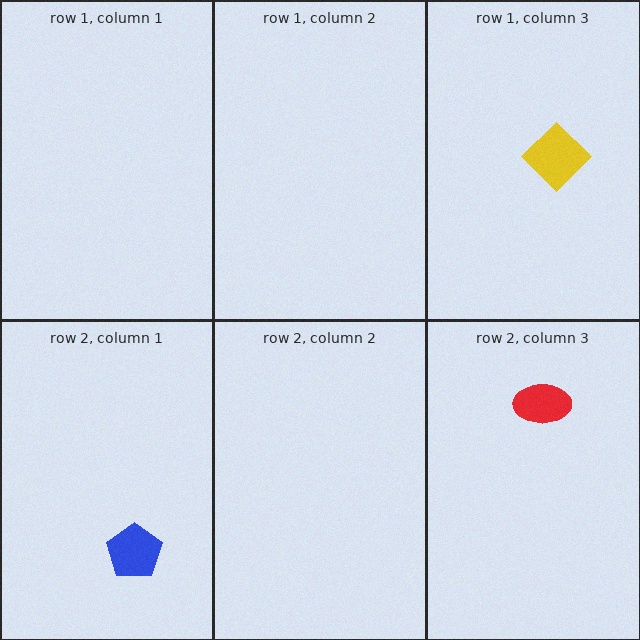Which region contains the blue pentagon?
The row 2, column 1 region.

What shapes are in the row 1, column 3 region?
The yellow diamond.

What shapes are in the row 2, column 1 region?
The blue pentagon.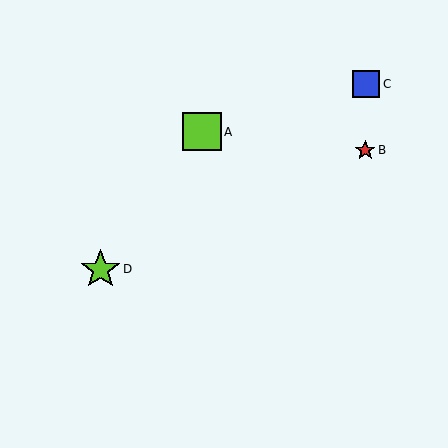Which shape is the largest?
The lime star (labeled D) is the largest.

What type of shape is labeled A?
Shape A is a lime square.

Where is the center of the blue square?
The center of the blue square is at (366, 84).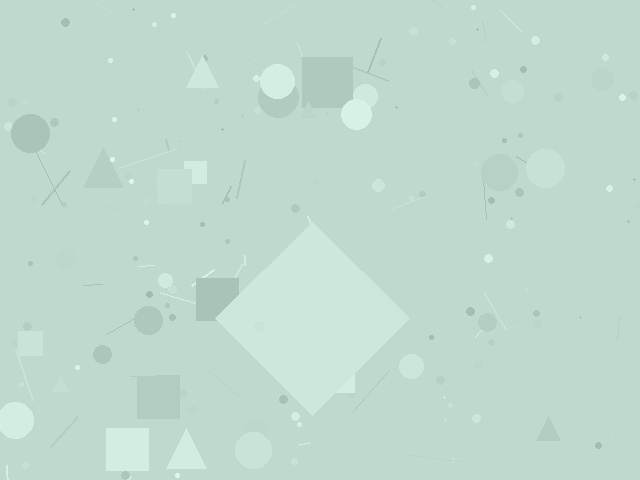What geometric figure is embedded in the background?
A diamond is embedded in the background.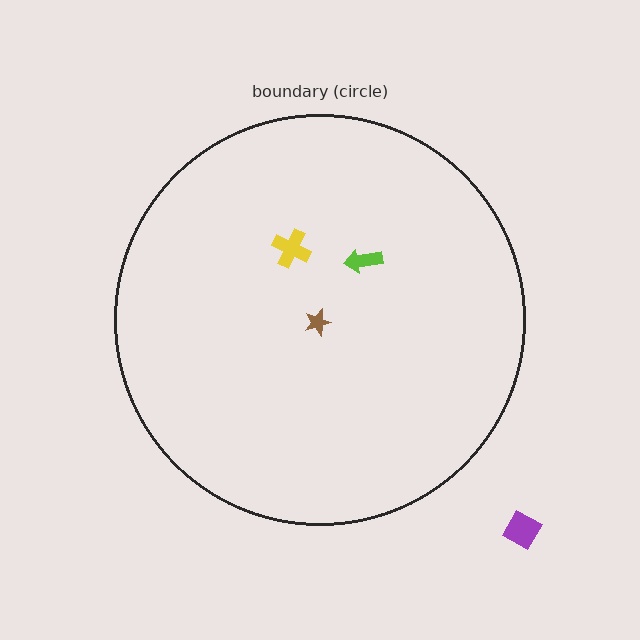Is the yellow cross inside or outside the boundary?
Inside.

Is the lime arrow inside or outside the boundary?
Inside.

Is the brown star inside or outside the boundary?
Inside.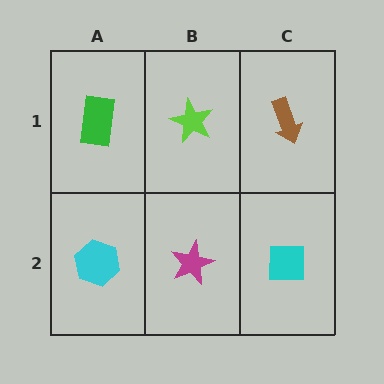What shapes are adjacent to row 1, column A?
A cyan hexagon (row 2, column A), a lime star (row 1, column B).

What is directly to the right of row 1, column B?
A brown arrow.